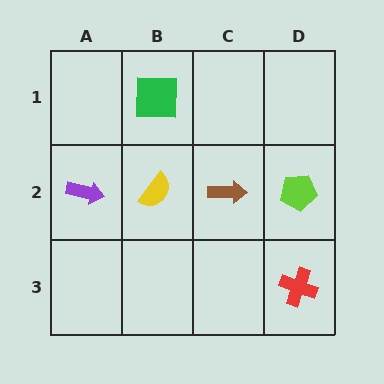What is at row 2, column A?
A purple arrow.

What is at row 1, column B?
A green square.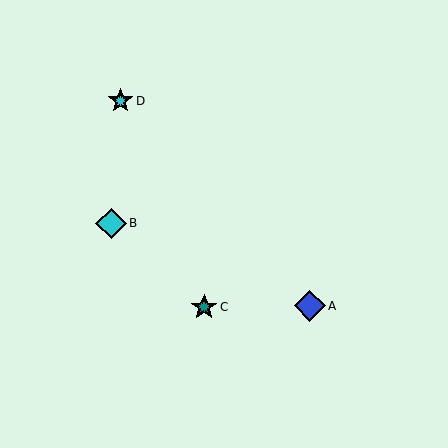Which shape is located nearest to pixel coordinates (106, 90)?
The cyan star (labeled D) at (120, 101) is nearest to that location.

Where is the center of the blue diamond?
The center of the blue diamond is at (310, 306).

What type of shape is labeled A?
Shape A is a blue diamond.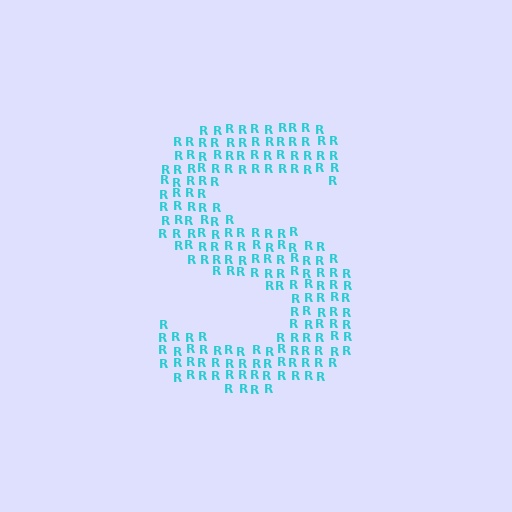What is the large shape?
The large shape is the letter S.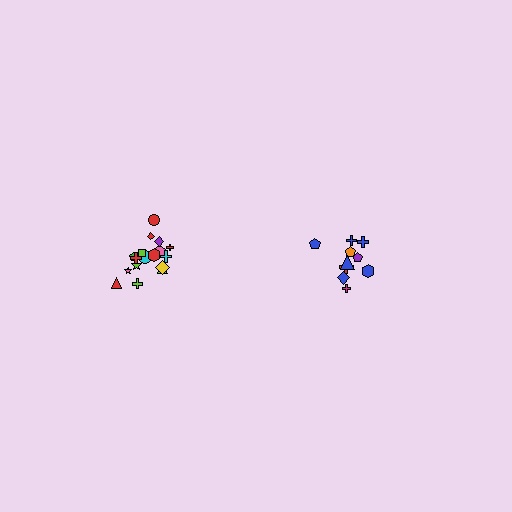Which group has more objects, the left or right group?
The left group.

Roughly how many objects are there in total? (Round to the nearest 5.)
Roughly 30 objects in total.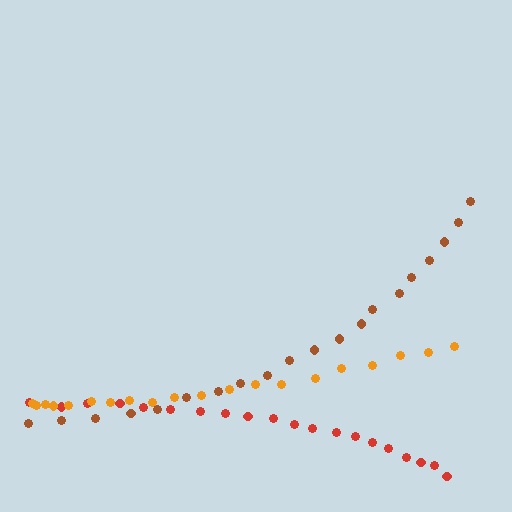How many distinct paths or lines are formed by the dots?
There are 3 distinct paths.